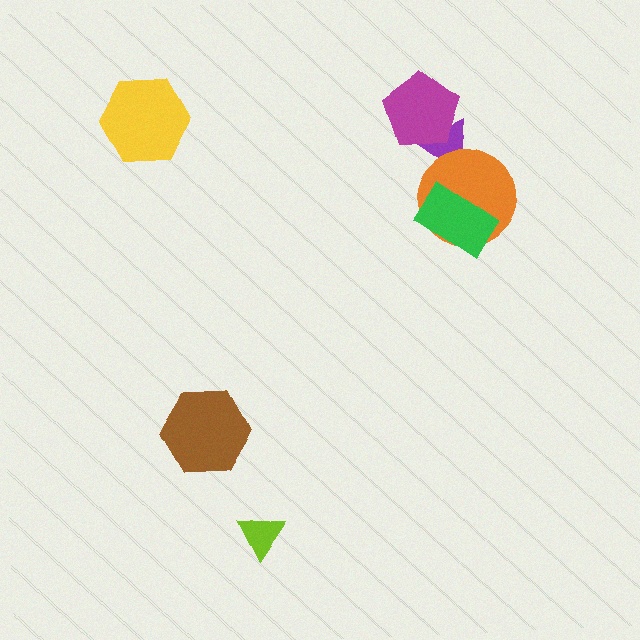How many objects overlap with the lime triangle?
0 objects overlap with the lime triangle.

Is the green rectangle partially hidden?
No, no other shape covers it.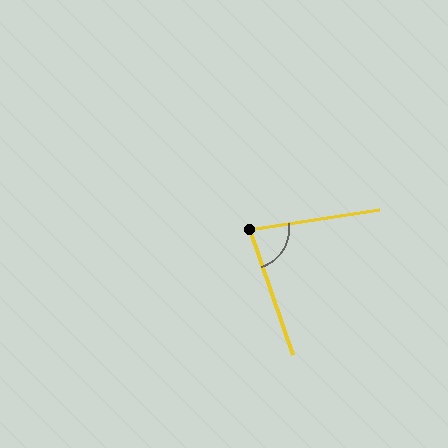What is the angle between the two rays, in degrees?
Approximately 80 degrees.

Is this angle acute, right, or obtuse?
It is acute.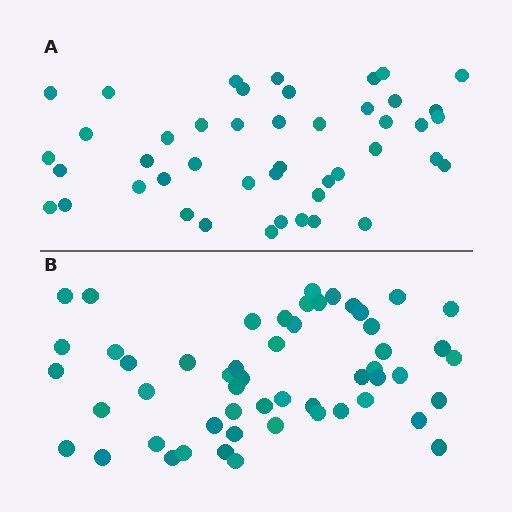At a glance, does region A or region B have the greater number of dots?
Region B (the bottom region) has more dots.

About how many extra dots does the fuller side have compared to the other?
Region B has roughly 8 or so more dots than region A.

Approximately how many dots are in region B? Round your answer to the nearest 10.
About 50 dots. (The exact count is 53, which rounds to 50.)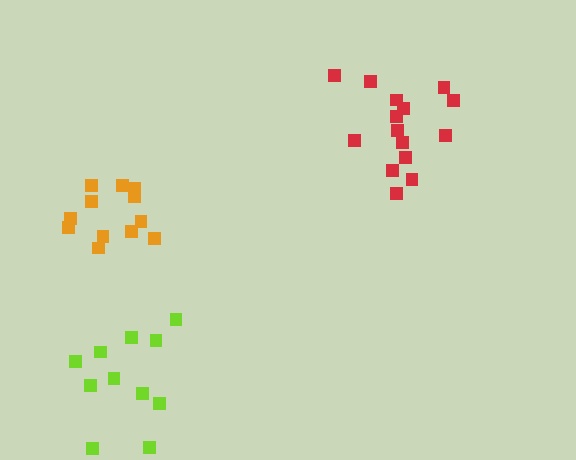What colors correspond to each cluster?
The clusters are colored: orange, lime, red.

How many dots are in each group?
Group 1: 12 dots, Group 2: 11 dots, Group 3: 15 dots (38 total).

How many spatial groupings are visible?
There are 3 spatial groupings.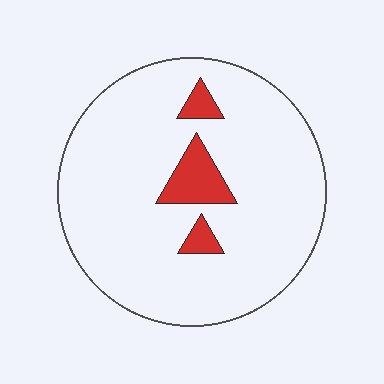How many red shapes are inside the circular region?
3.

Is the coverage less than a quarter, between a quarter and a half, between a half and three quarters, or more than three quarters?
Less than a quarter.